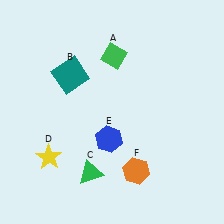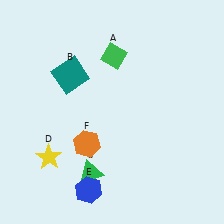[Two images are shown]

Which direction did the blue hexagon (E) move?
The blue hexagon (E) moved down.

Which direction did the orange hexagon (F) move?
The orange hexagon (F) moved left.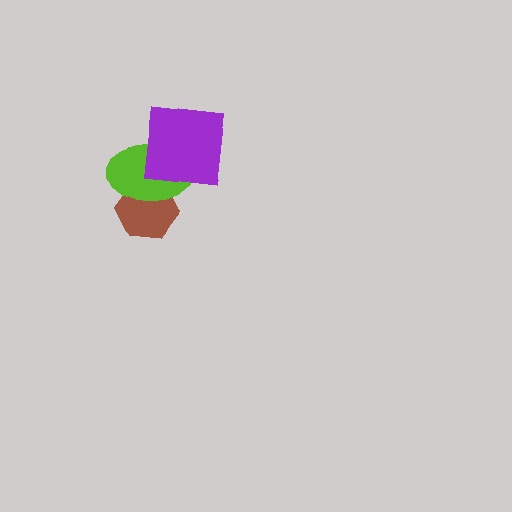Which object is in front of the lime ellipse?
The purple square is in front of the lime ellipse.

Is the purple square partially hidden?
No, no other shape covers it.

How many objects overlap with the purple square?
1 object overlaps with the purple square.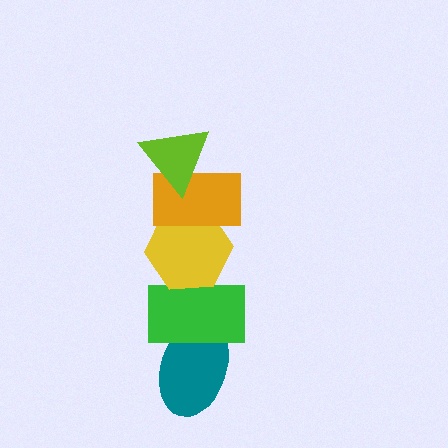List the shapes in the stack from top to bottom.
From top to bottom: the lime triangle, the orange rectangle, the yellow hexagon, the green rectangle, the teal ellipse.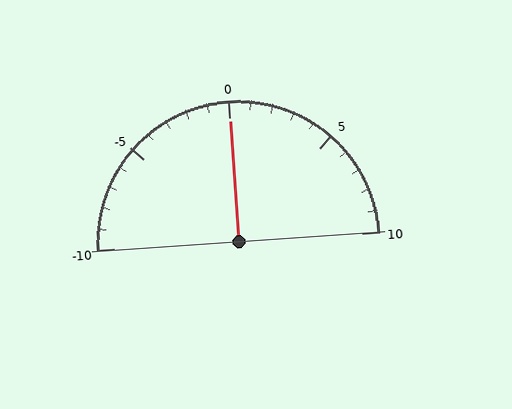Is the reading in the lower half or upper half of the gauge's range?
The reading is in the upper half of the range (-10 to 10).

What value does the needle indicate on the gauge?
The needle indicates approximately 0.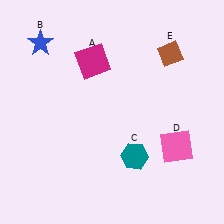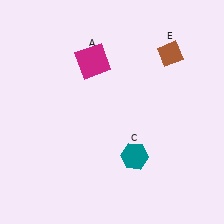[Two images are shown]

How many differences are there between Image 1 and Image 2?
There are 2 differences between the two images.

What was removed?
The pink square (D), the blue star (B) were removed in Image 2.